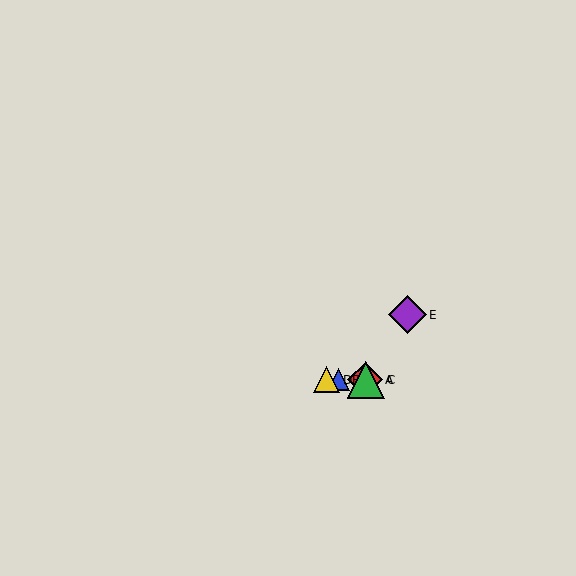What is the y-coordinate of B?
Object B is at y≈380.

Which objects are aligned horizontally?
Objects A, B, C, D are aligned horizontally.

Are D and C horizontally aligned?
Yes, both are at y≈380.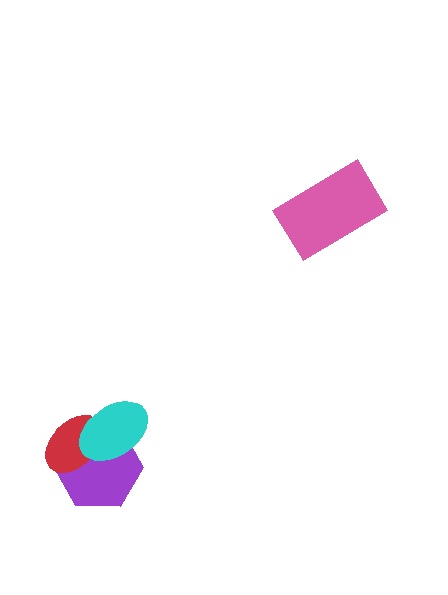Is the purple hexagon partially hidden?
Yes, it is partially covered by another shape.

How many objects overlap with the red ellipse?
2 objects overlap with the red ellipse.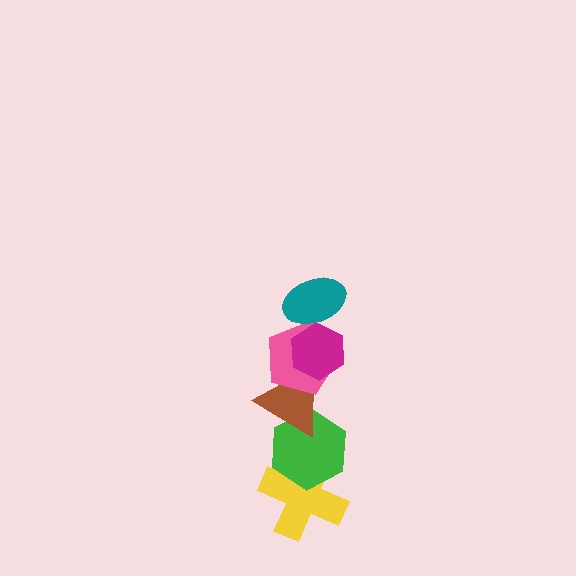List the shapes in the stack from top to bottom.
From top to bottom: the teal ellipse, the magenta hexagon, the pink pentagon, the brown triangle, the green hexagon, the yellow cross.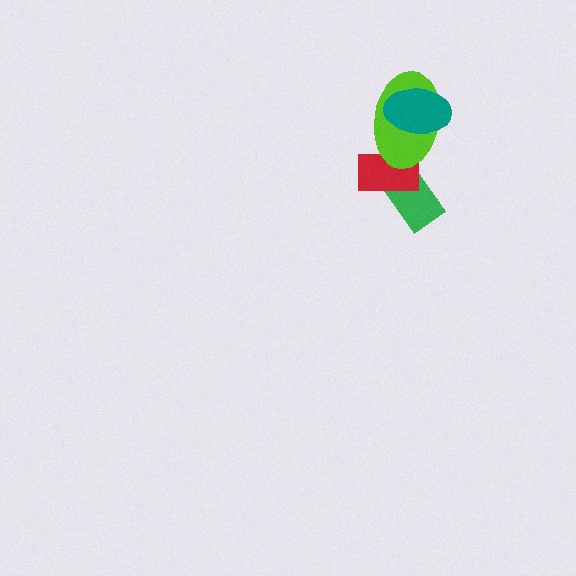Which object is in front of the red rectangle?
The lime ellipse is in front of the red rectangle.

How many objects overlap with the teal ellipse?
1 object overlaps with the teal ellipse.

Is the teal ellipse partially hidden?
No, no other shape covers it.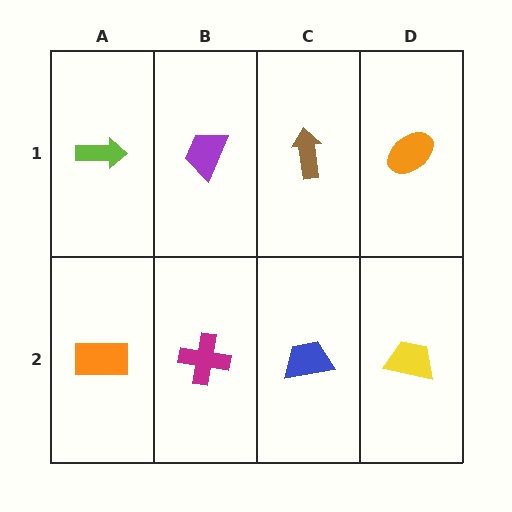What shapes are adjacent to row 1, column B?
A magenta cross (row 2, column B), a lime arrow (row 1, column A), a brown arrow (row 1, column C).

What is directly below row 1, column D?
A yellow trapezoid.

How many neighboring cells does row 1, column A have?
2.